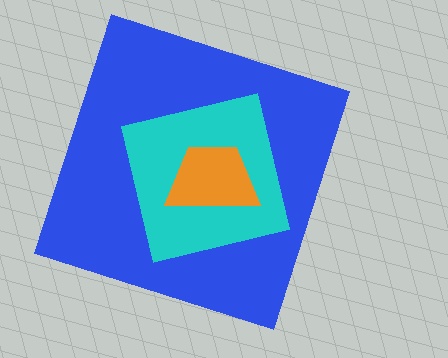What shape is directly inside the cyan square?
The orange trapezoid.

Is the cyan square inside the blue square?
Yes.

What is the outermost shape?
The blue square.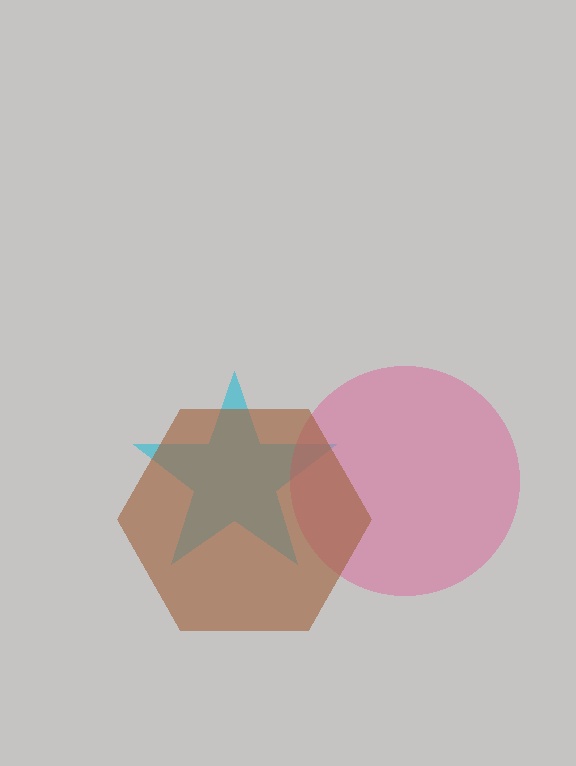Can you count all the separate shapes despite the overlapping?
Yes, there are 3 separate shapes.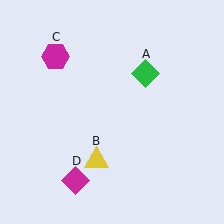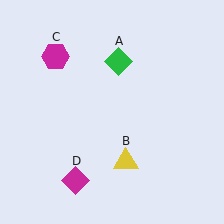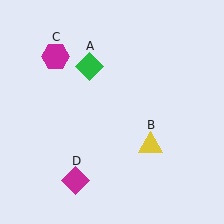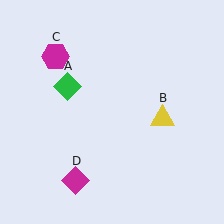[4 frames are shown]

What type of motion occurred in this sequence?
The green diamond (object A), yellow triangle (object B) rotated counterclockwise around the center of the scene.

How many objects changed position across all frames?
2 objects changed position: green diamond (object A), yellow triangle (object B).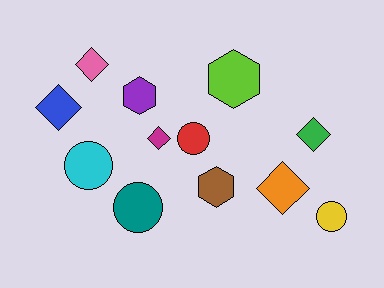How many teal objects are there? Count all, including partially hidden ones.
There is 1 teal object.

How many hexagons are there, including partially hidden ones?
There are 3 hexagons.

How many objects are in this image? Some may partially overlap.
There are 12 objects.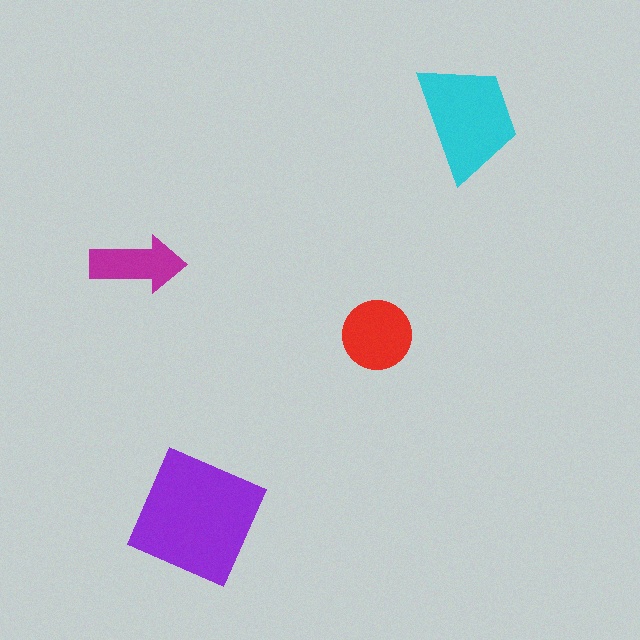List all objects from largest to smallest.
The purple square, the cyan trapezoid, the red circle, the magenta arrow.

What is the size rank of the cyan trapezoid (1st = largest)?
2nd.